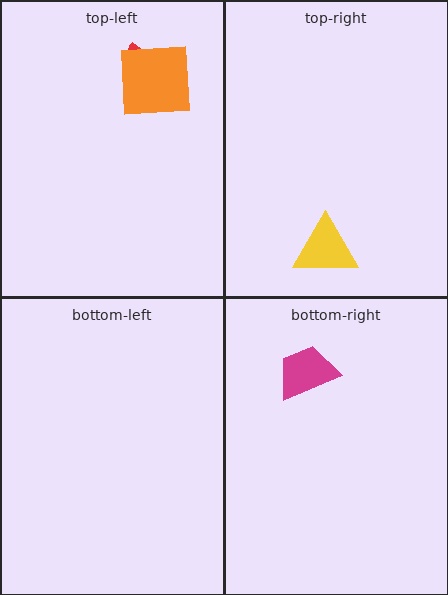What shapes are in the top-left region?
The red semicircle, the orange square.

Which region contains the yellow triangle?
The top-right region.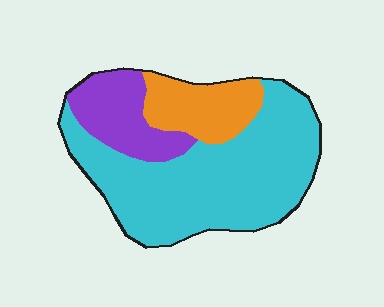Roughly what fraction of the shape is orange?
Orange takes up less than a quarter of the shape.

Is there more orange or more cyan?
Cyan.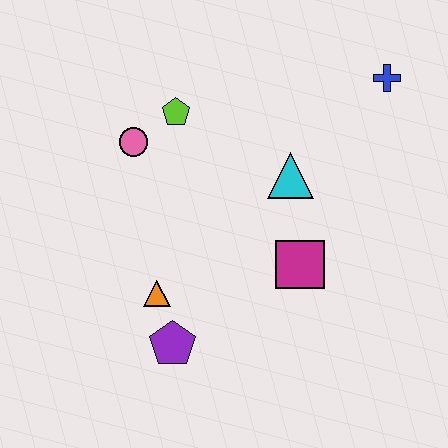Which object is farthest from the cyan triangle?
The purple pentagon is farthest from the cyan triangle.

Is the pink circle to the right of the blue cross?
No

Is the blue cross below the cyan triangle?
No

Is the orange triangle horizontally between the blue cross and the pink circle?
Yes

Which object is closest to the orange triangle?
The purple pentagon is closest to the orange triangle.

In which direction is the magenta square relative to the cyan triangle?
The magenta square is below the cyan triangle.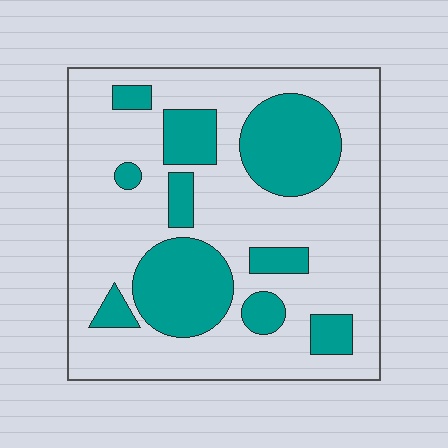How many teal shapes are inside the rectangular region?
10.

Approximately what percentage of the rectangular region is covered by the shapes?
Approximately 30%.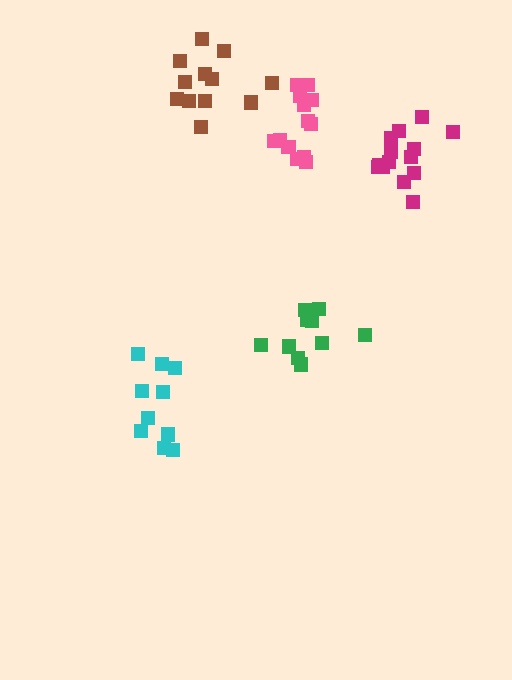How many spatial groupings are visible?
There are 5 spatial groupings.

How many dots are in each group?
Group 1: 10 dots, Group 2: 12 dots, Group 3: 13 dots, Group 4: 10 dots, Group 5: 14 dots (59 total).